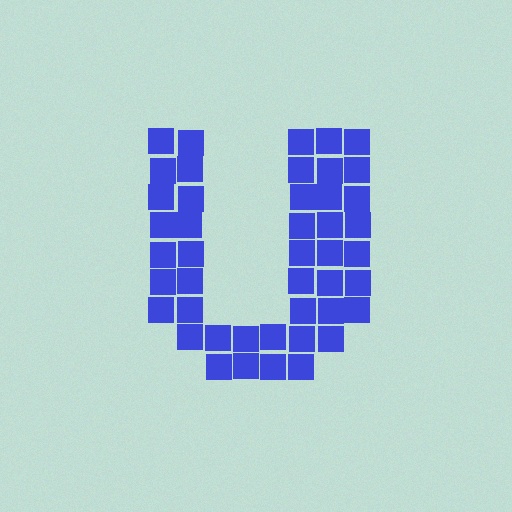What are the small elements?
The small elements are squares.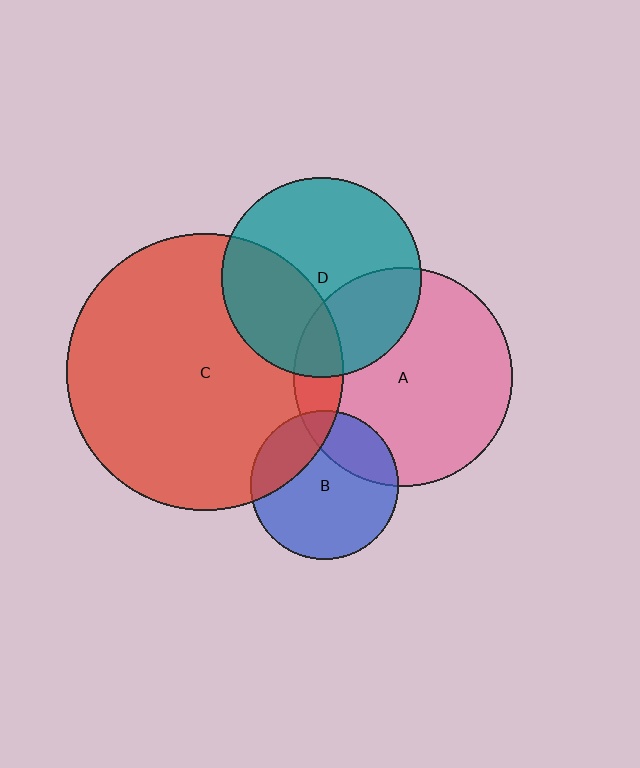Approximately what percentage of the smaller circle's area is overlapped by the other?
Approximately 15%.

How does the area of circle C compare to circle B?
Approximately 3.5 times.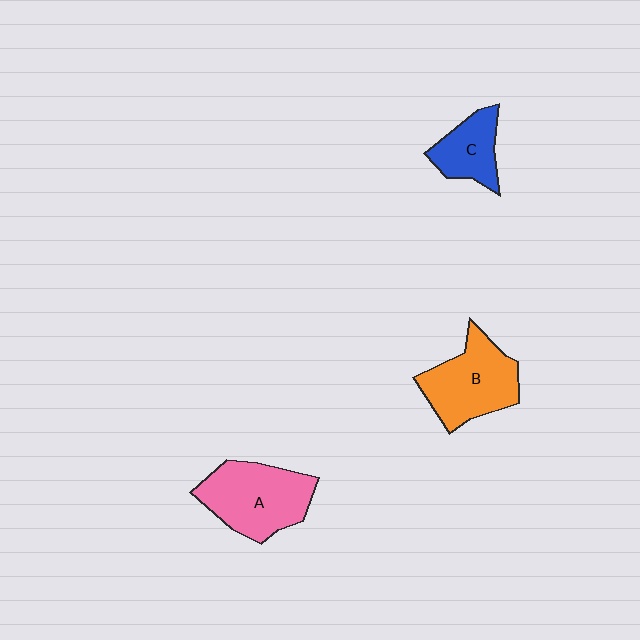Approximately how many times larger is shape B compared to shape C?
Approximately 1.6 times.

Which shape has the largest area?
Shape A (pink).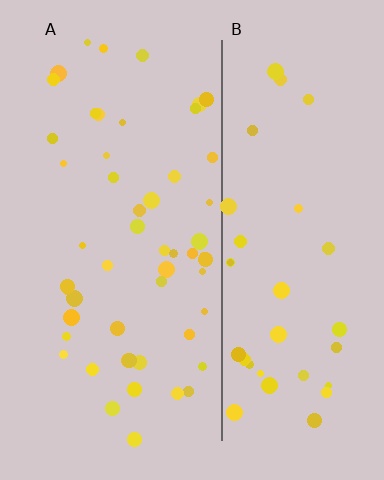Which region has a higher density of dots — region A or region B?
A (the left).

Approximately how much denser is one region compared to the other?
Approximately 1.4× — region A over region B.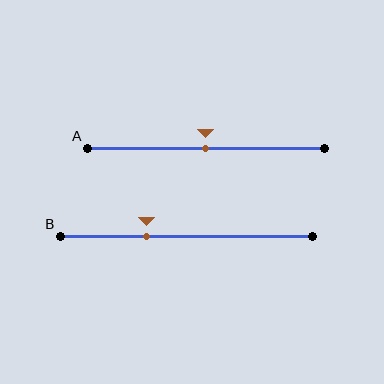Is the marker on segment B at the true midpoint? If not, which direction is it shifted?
No, the marker on segment B is shifted to the left by about 16% of the segment length.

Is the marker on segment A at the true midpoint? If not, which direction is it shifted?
Yes, the marker on segment A is at the true midpoint.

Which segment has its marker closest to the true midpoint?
Segment A has its marker closest to the true midpoint.